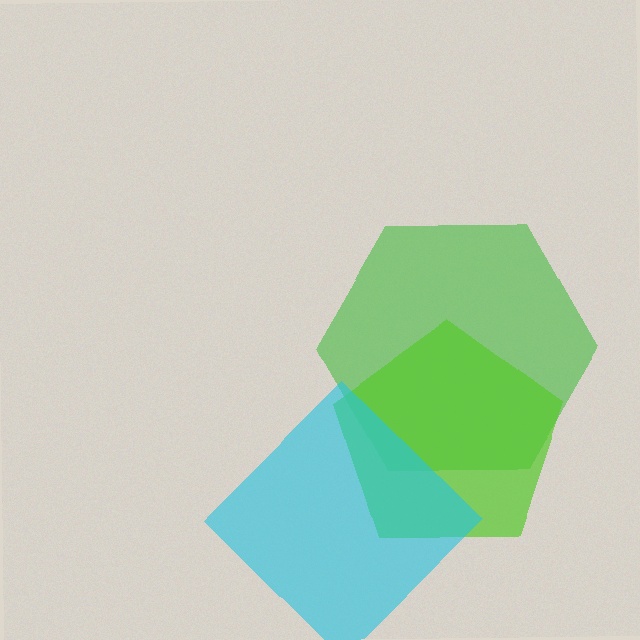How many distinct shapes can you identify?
There are 3 distinct shapes: a green hexagon, a lime pentagon, a cyan diamond.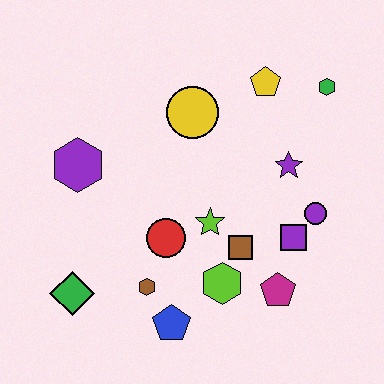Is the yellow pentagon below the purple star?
No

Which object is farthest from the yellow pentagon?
The green diamond is farthest from the yellow pentagon.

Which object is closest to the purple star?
The purple circle is closest to the purple star.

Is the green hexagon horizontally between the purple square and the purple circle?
No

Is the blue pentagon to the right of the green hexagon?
No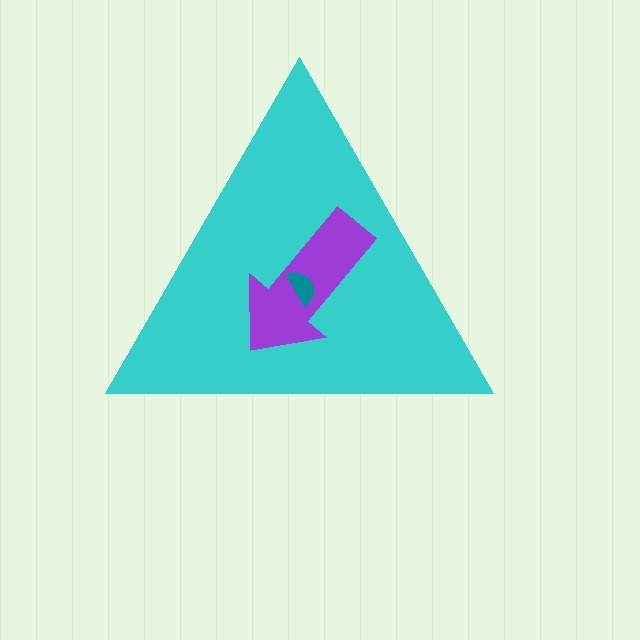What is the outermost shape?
The cyan triangle.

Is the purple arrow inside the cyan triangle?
Yes.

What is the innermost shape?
The teal semicircle.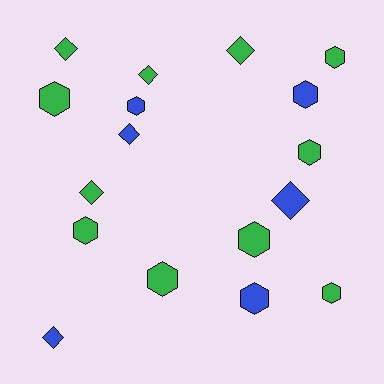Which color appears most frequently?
Green, with 11 objects.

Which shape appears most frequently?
Hexagon, with 10 objects.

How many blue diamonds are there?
There are 3 blue diamonds.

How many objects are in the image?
There are 17 objects.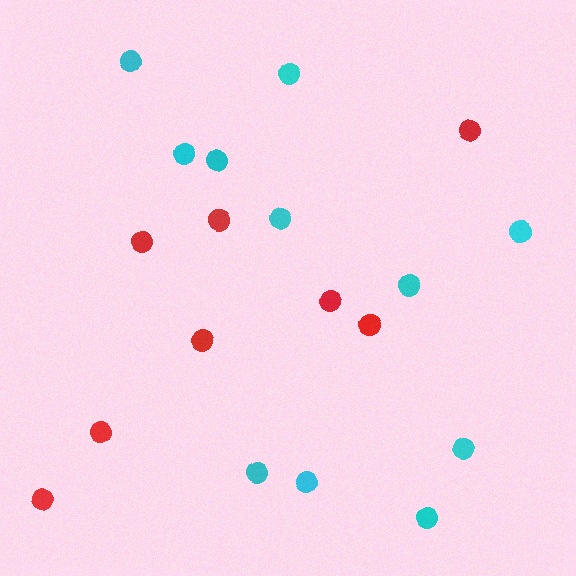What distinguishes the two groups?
There are 2 groups: one group of red circles (8) and one group of cyan circles (11).